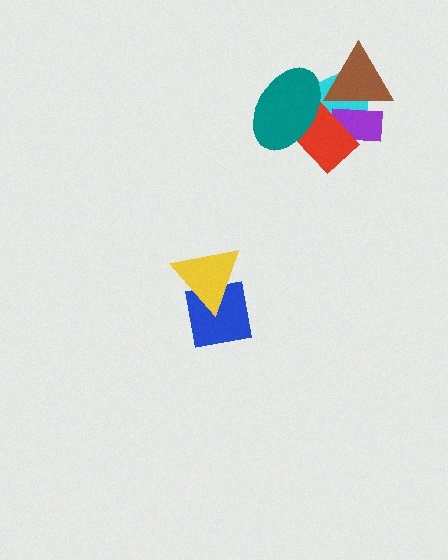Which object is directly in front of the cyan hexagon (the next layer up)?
The brown triangle is directly in front of the cyan hexagon.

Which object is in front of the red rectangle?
The teal ellipse is in front of the red rectangle.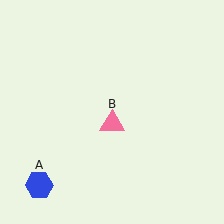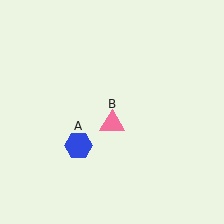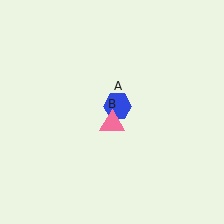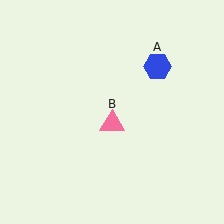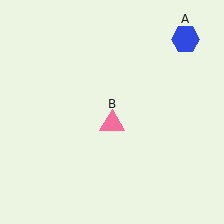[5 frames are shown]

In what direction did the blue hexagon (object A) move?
The blue hexagon (object A) moved up and to the right.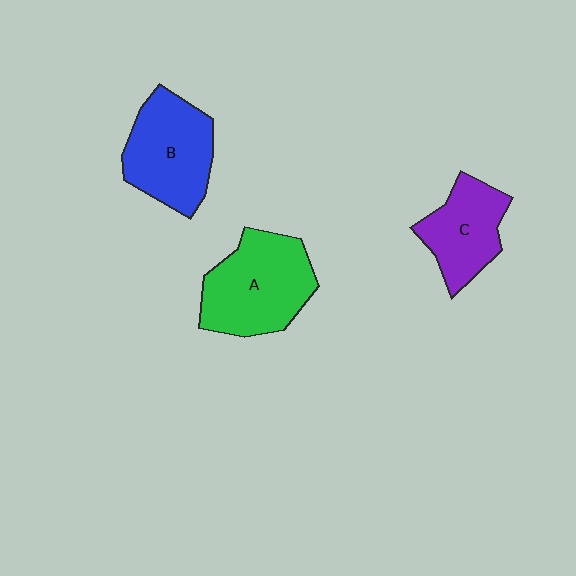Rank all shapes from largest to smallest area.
From largest to smallest: A (green), B (blue), C (purple).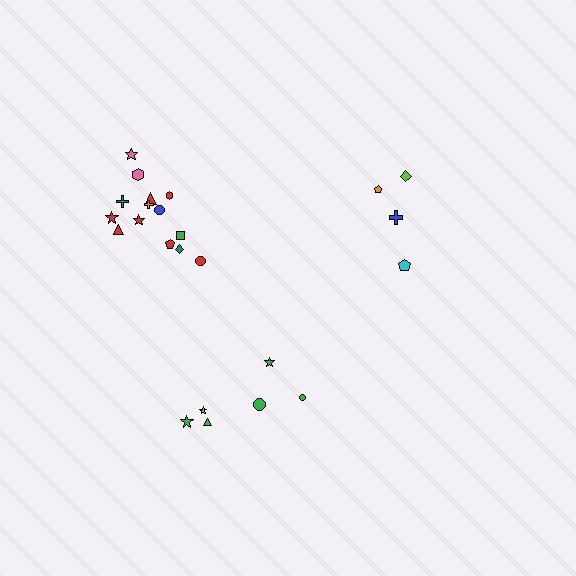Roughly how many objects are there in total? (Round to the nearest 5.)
Roughly 25 objects in total.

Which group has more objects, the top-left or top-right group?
The top-left group.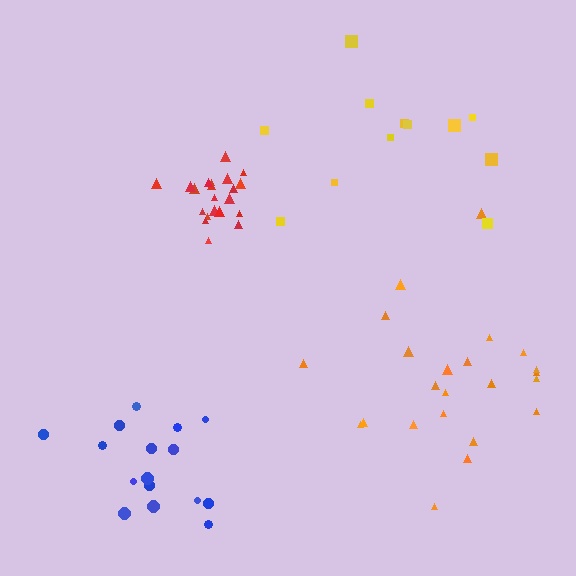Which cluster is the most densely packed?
Red.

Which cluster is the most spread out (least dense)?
Yellow.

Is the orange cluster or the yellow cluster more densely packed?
Orange.